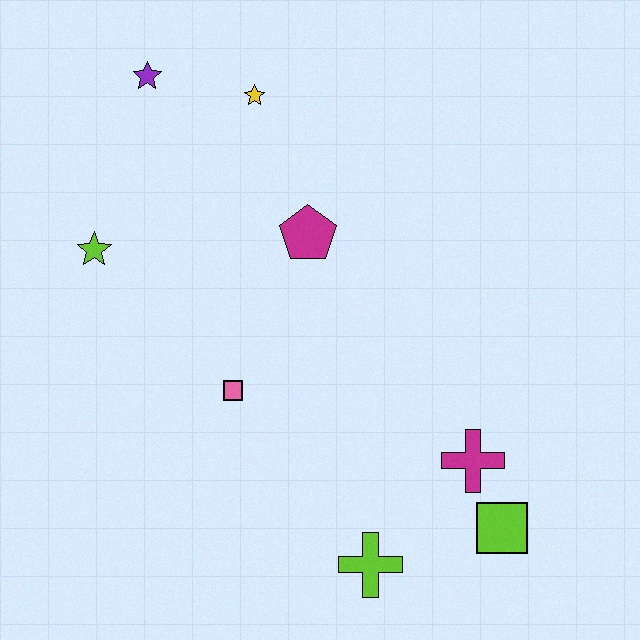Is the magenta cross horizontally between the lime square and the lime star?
Yes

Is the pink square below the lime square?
No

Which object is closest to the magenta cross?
The lime square is closest to the magenta cross.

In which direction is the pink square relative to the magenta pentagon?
The pink square is below the magenta pentagon.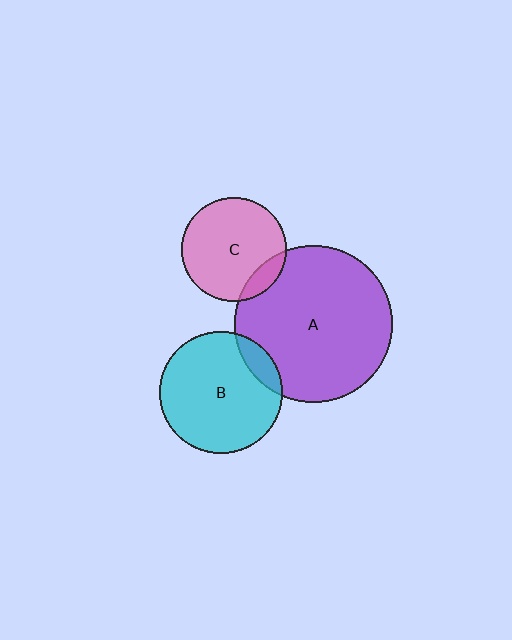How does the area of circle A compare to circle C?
Approximately 2.3 times.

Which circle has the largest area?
Circle A (purple).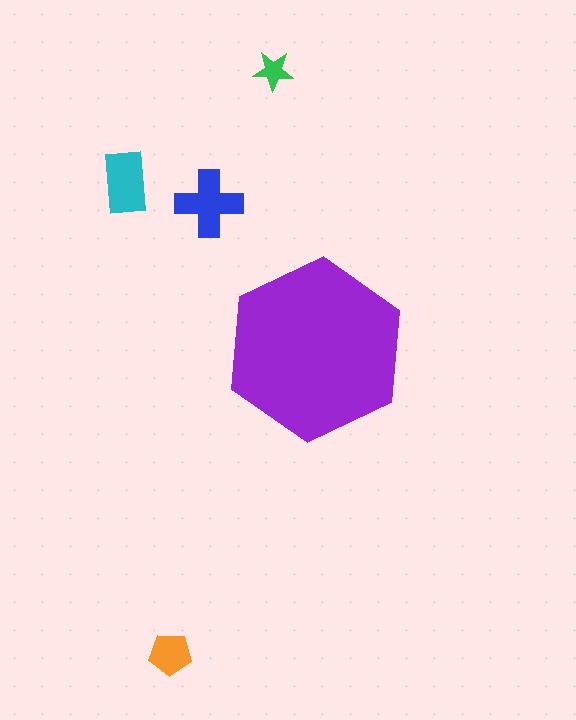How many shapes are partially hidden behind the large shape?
0 shapes are partially hidden.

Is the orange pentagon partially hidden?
No, the orange pentagon is fully visible.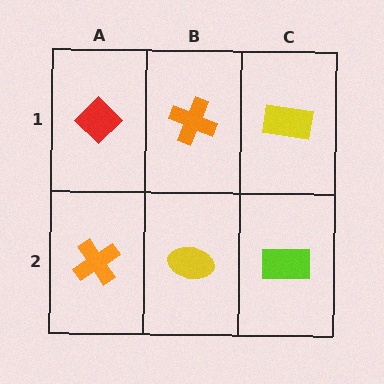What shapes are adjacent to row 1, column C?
A lime rectangle (row 2, column C), an orange cross (row 1, column B).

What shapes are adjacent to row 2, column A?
A red diamond (row 1, column A), a yellow ellipse (row 2, column B).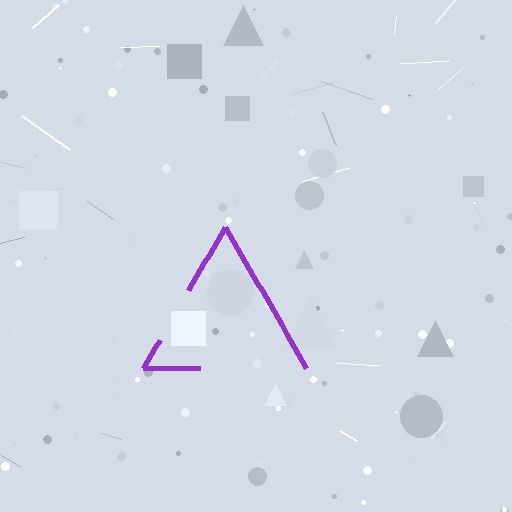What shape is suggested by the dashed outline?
The dashed outline suggests a triangle.